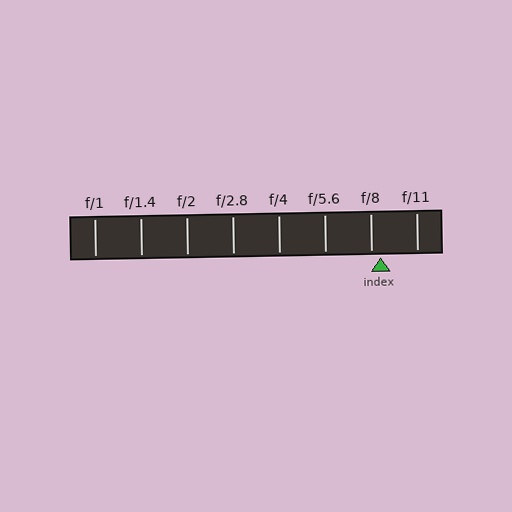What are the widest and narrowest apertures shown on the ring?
The widest aperture shown is f/1 and the narrowest is f/11.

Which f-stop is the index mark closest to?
The index mark is closest to f/8.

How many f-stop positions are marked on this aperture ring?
There are 8 f-stop positions marked.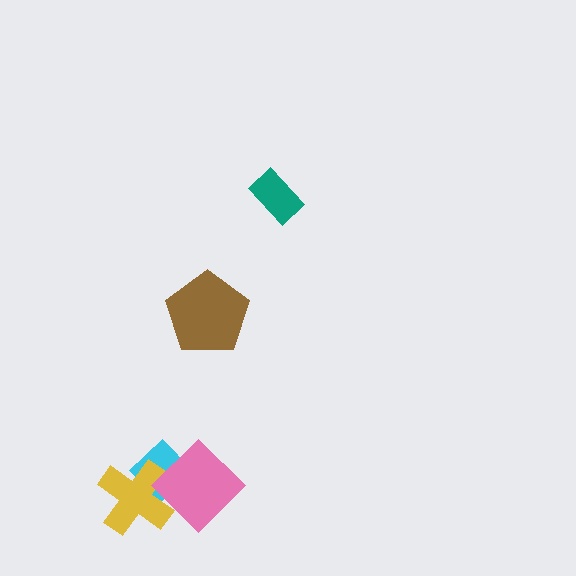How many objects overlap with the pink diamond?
2 objects overlap with the pink diamond.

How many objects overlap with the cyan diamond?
2 objects overlap with the cyan diamond.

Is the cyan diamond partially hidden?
Yes, it is partially covered by another shape.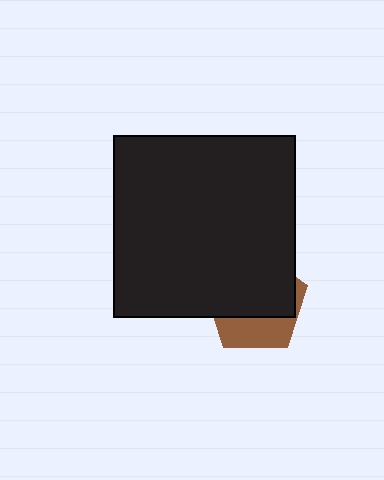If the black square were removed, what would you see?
You would see the complete brown pentagon.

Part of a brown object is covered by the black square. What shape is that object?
It is a pentagon.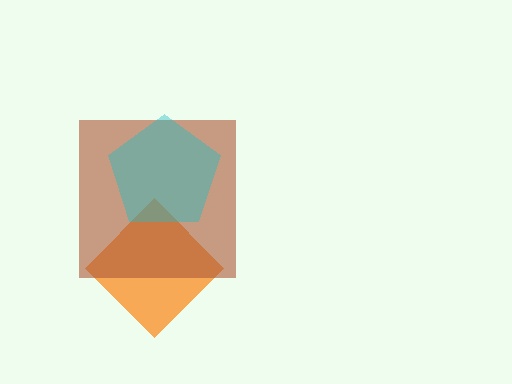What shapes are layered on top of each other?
The layered shapes are: an orange diamond, a brown square, a cyan pentagon.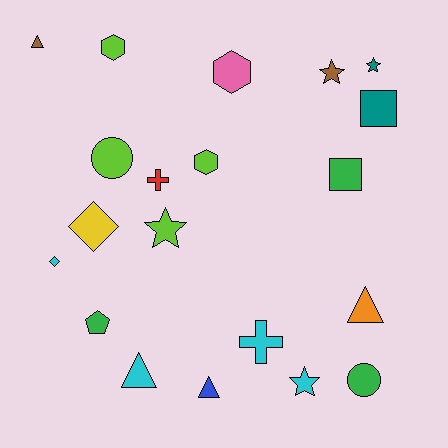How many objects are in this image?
There are 20 objects.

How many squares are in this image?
There are 2 squares.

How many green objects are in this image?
There are 3 green objects.